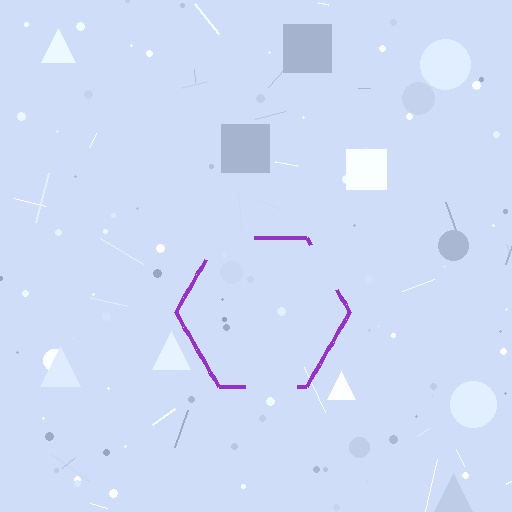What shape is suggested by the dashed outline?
The dashed outline suggests a hexagon.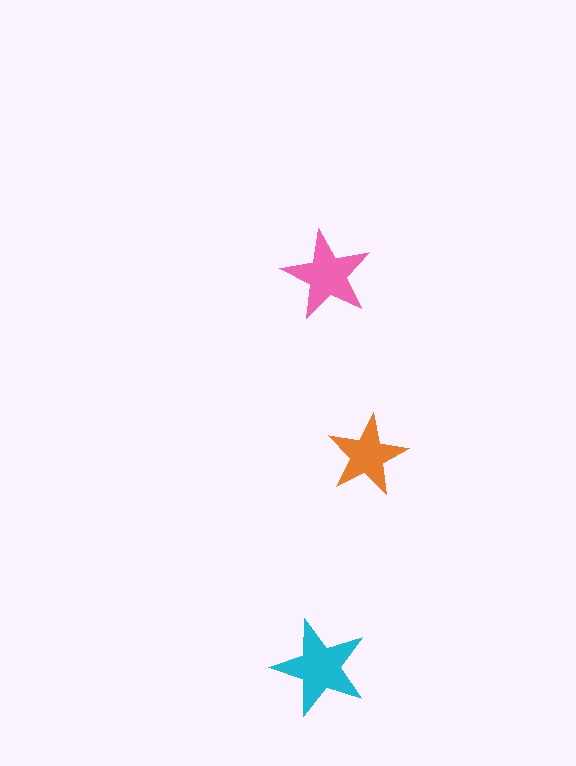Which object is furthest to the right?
The orange star is rightmost.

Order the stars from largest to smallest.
the cyan one, the pink one, the orange one.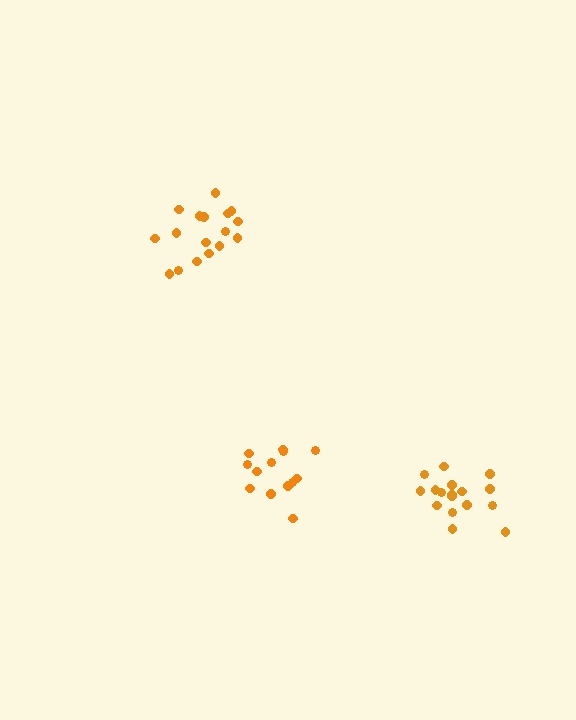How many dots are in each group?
Group 1: 13 dots, Group 2: 17 dots, Group 3: 17 dots (47 total).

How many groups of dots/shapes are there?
There are 3 groups.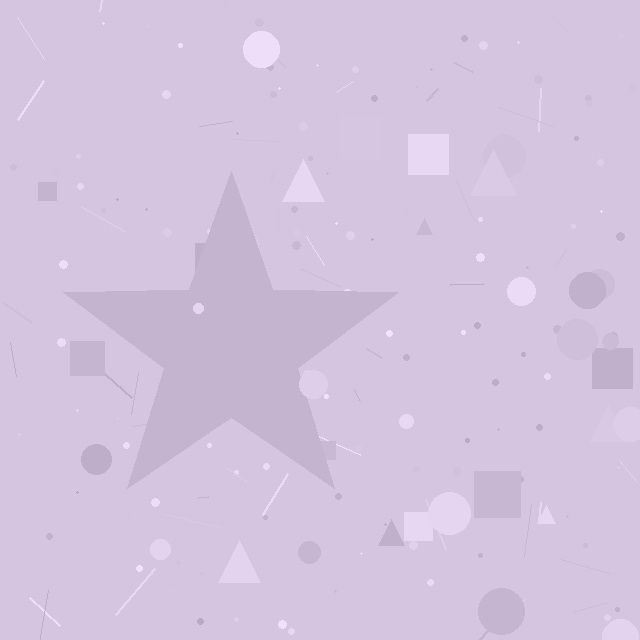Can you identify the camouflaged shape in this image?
The camouflaged shape is a star.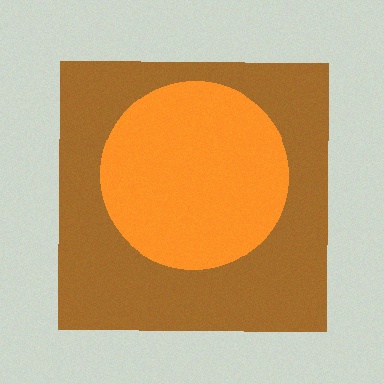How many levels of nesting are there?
2.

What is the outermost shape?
The brown square.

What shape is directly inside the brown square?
The orange circle.